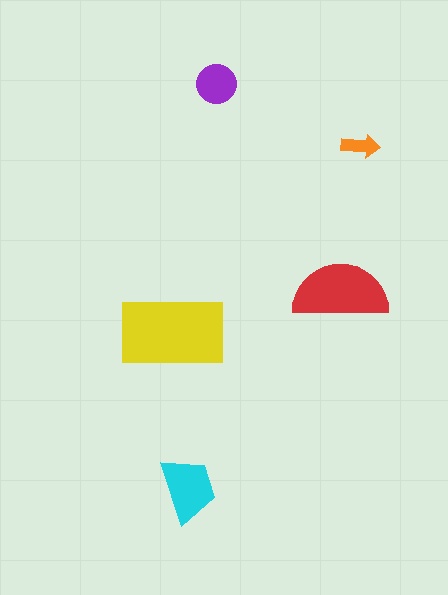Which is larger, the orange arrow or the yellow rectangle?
The yellow rectangle.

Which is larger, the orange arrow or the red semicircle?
The red semicircle.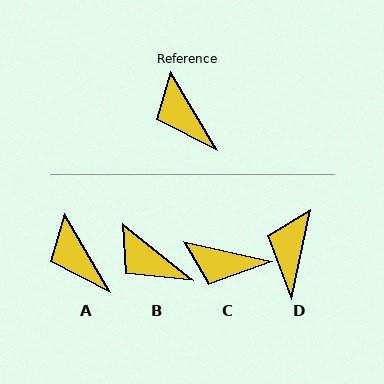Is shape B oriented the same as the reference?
No, it is off by about 21 degrees.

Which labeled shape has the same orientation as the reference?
A.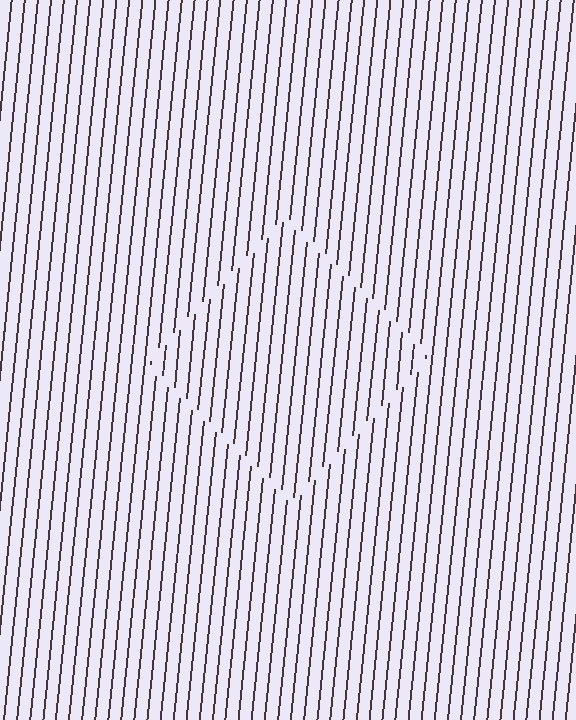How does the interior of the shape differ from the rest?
The interior of the shape contains the same grating, shifted by half a period — the contour is defined by the phase discontinuity where line-ends from the inner and outer gratings abut.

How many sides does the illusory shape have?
4 sides — the line-ends trace a square.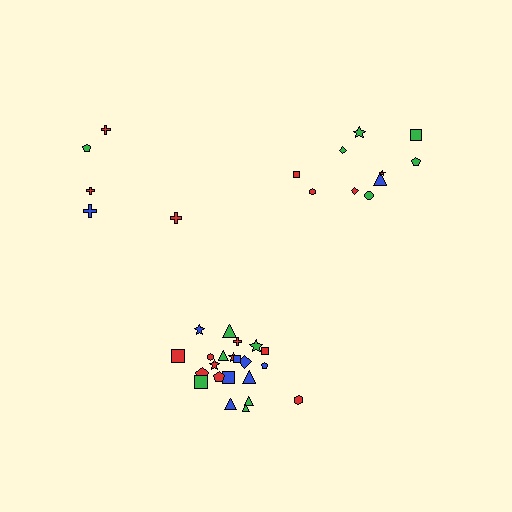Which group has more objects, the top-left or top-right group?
The top-right group.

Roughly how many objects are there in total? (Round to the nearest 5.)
Roughly 35 objects in total.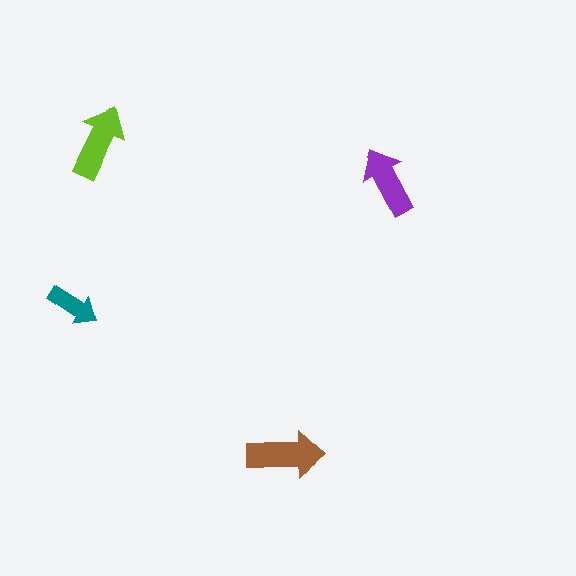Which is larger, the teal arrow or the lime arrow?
The lime one.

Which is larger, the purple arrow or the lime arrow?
The lime one.